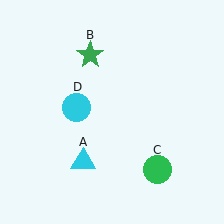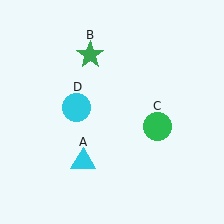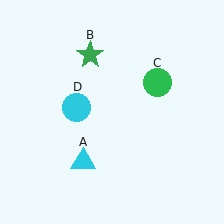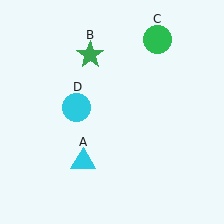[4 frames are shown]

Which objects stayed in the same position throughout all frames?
Cyan triangle (object A) and green star (object B) and cyan circle (object D) remained stationary.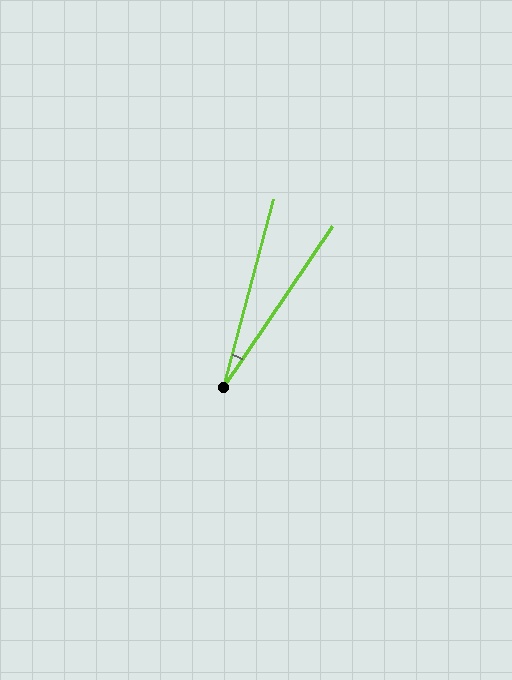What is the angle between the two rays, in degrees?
Approximately 19 degrees.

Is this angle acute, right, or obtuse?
It is acute.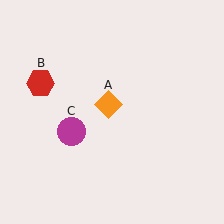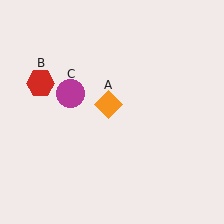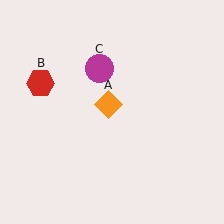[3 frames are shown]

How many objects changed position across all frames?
1 object changed position: magenta circle (object C).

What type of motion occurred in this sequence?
The magenta circle (object C) rotated clockwise around the center of the scene.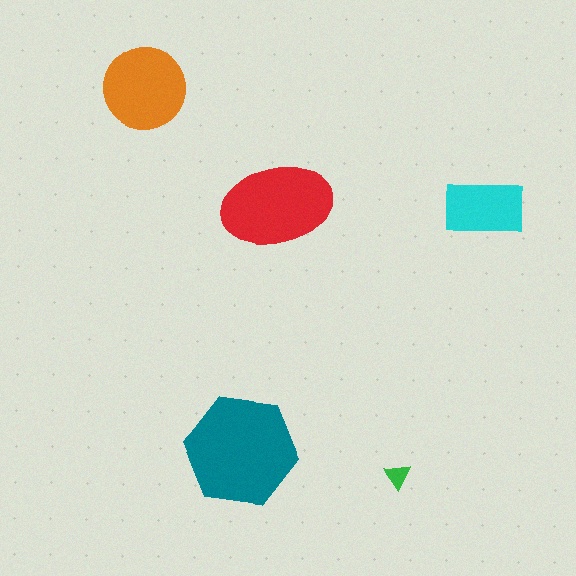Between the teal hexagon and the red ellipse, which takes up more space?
The teal hexagon.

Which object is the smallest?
The green triangle.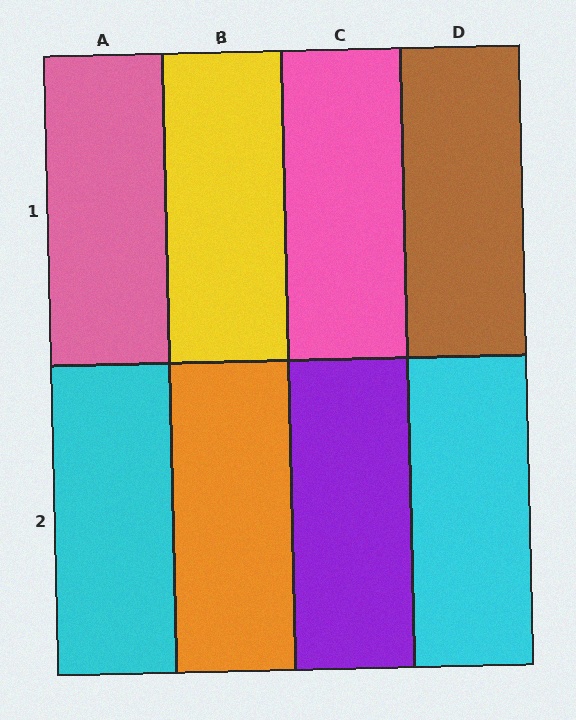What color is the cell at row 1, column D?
Brown.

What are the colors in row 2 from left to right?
Cyan, orange, purple, cyan.